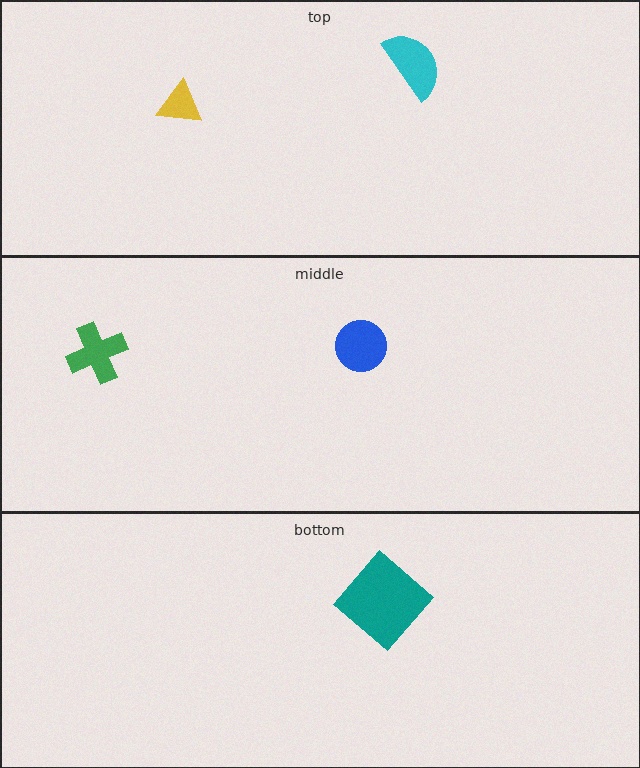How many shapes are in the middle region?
2.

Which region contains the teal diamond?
The bottom region.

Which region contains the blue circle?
The middle region.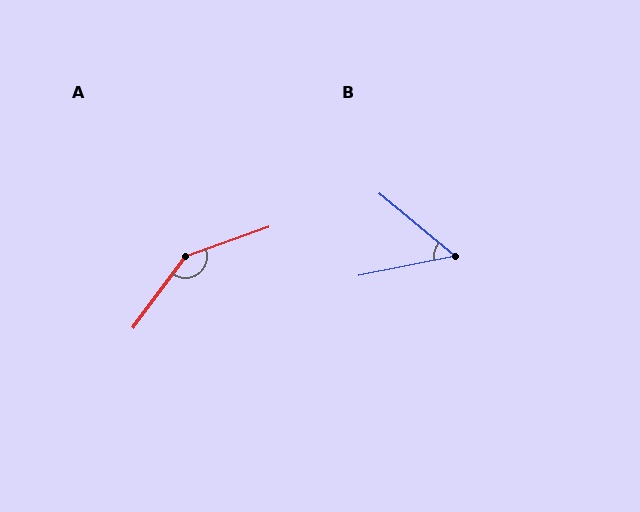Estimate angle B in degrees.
Approximately 51 degrees.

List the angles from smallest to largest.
B (51°), A (145°).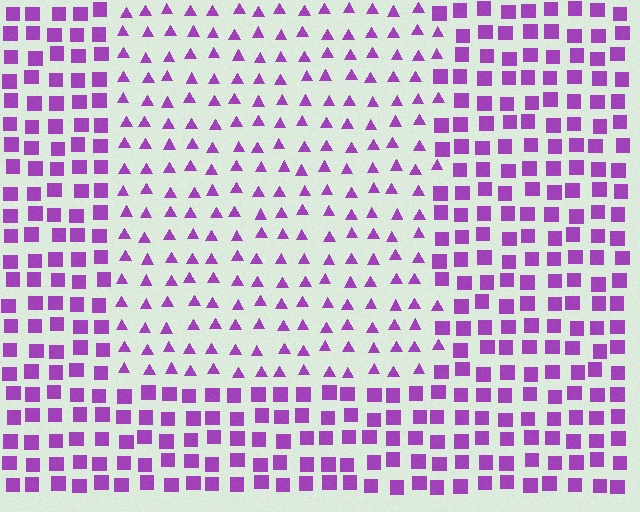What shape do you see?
I see a rectangle.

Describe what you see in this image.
The image is filled with small purple elements arranged in a uniform grid. A rectangle-shaped region contains triangles, while the surrounding area contains squares. The boundary is defined purely by the change in element shape.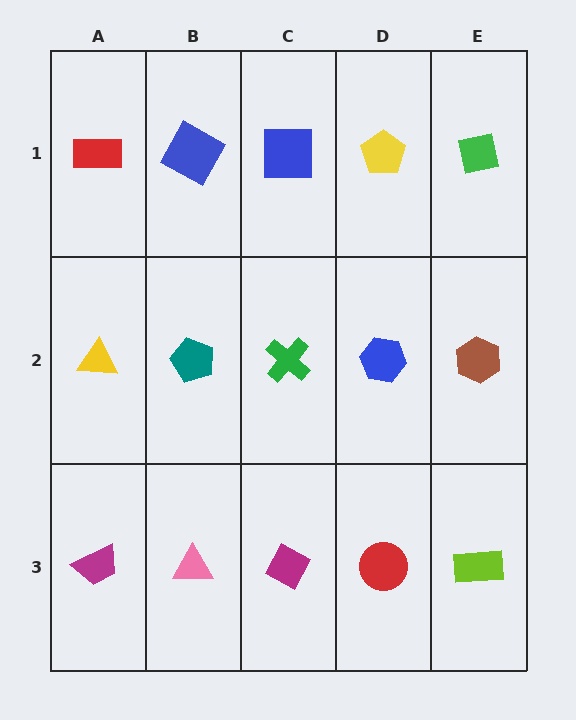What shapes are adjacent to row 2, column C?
A blue square (row 1, column C), a magenta diamond (row 3, column C), a teal pentagon (row 2, column B), a blue hexagon (row 2, column D).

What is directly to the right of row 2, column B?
A green cross.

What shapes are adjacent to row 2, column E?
A green square (row 1, column E), a lime rectangle (row 3, column E), a blue hexagon (row 2, column D).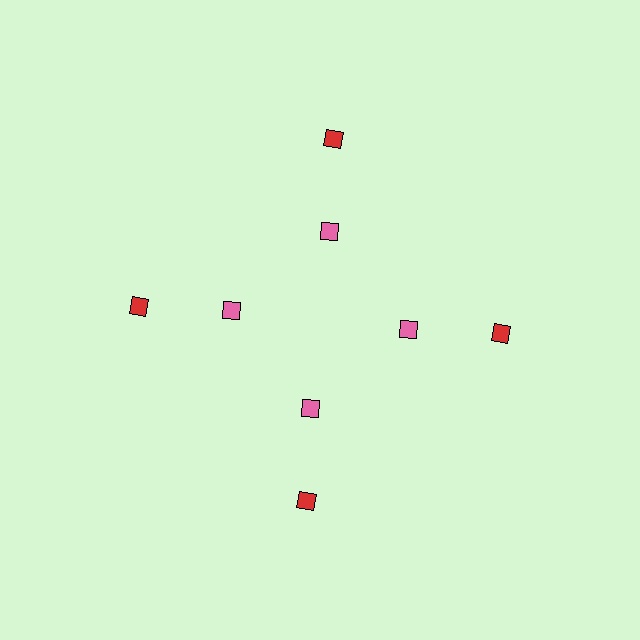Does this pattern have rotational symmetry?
Yes, this pattern has 4-fold rotational symmetry. It looks the same after rotating 90 degrees around the center.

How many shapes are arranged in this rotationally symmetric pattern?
There are 8 shapes, arranged in 4 groups of 2.